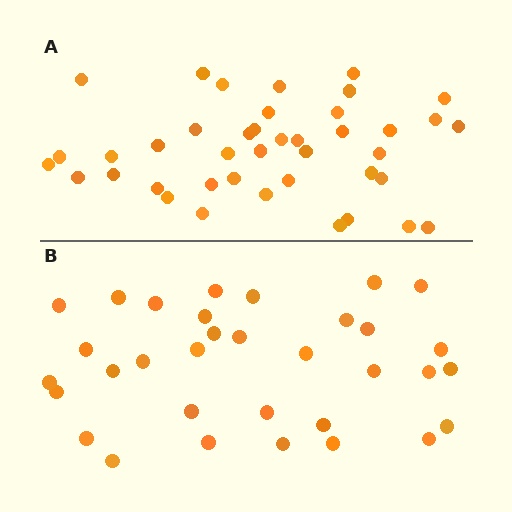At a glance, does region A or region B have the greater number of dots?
Region A (the top region) has more dots.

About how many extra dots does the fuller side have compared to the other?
Region A has roughly 8 or so more dots than region B.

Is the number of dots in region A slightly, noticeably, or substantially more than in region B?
Region A has only slightly more — the two regions are fairly close. The ratio is roughly 1.2 to 1.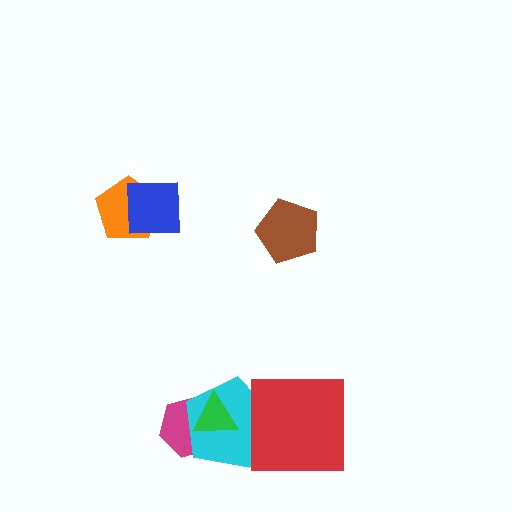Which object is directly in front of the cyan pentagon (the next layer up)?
The red square is directly in front of the cyan pentagon.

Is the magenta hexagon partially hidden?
Yes, it is partially covered by another shape.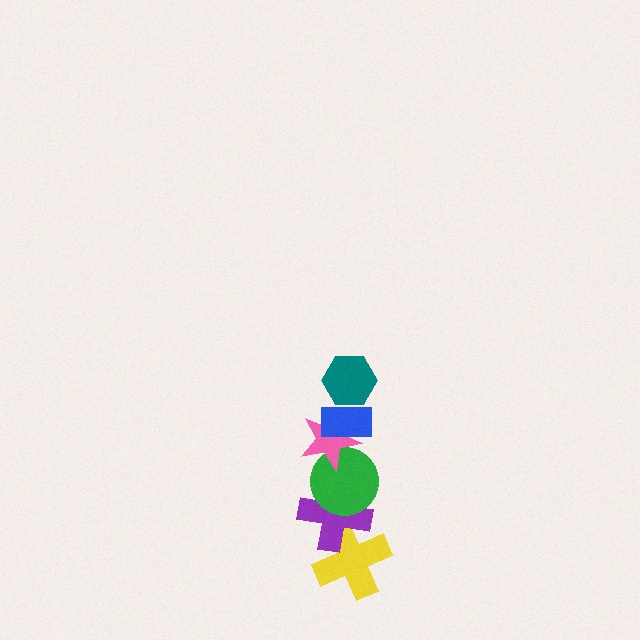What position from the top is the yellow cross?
The yellow cross is 6th from the top.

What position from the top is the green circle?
The green circle is 4th from the top.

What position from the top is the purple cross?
The purple cross is 5th from the top.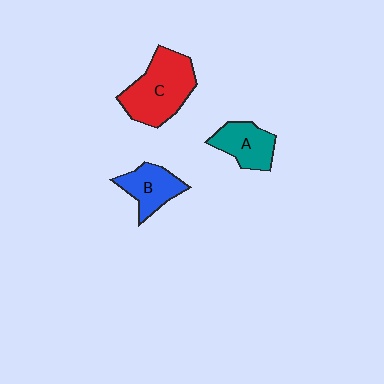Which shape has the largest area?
Shape C (red).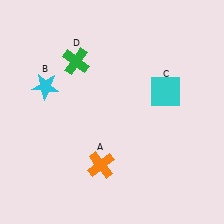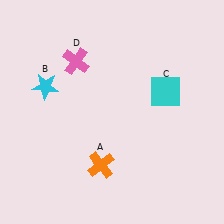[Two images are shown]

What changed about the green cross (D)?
In Image 1, D is green. In Image 2, it changed to pink.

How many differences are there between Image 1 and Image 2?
There is 1 difference between the two images.